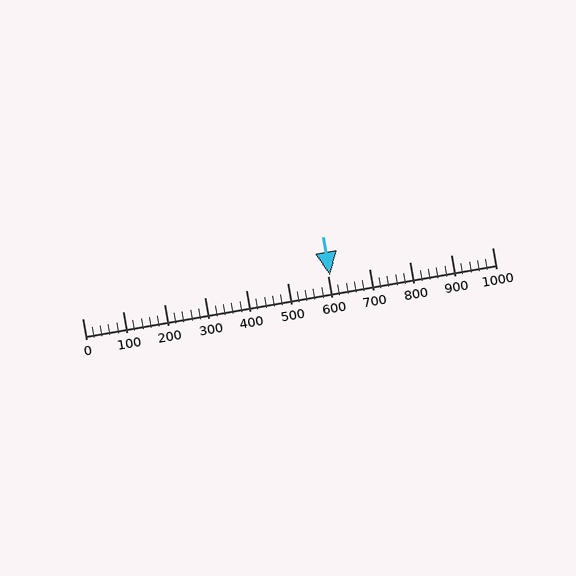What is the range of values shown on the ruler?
The ruler shows values from 0 to 1000.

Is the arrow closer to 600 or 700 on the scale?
The arrow is closer to 600.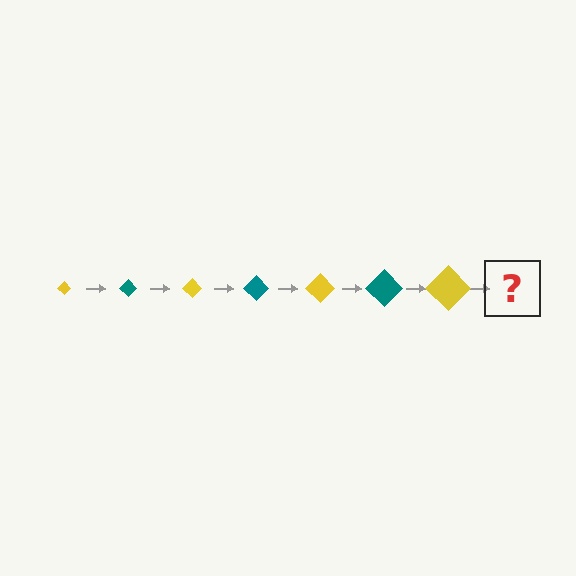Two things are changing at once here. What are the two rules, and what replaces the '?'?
The two rules are that the diamond grows larger each step and the color cycles through yellow and teal. The '?' should be a teal diamond, larger than the previous one.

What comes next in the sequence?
The next element should be a teal diamond, larger than the previous one.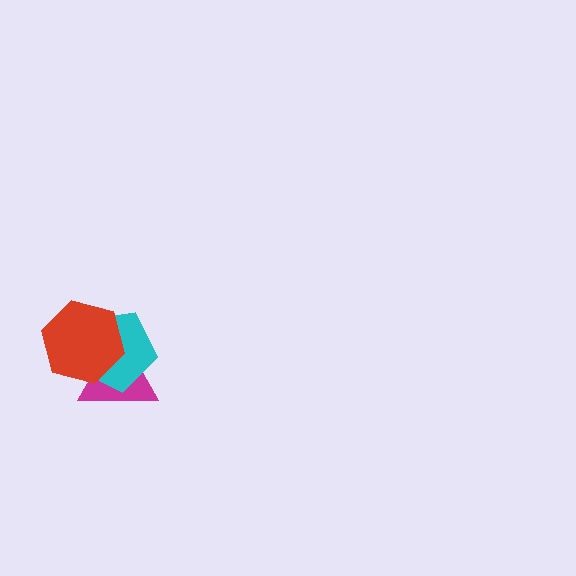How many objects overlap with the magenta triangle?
2 objects overlap with the magenta triangle.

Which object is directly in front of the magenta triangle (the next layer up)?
The cyan pentagon is directly in front of the magenta triangle.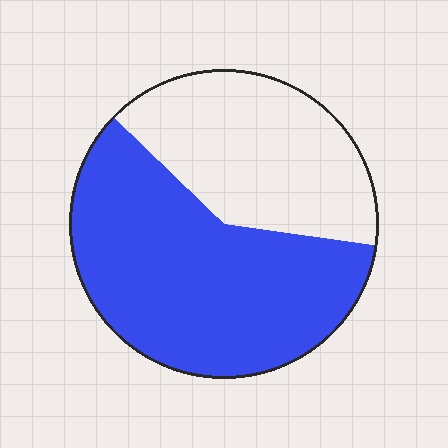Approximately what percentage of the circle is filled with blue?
Approximately 60%.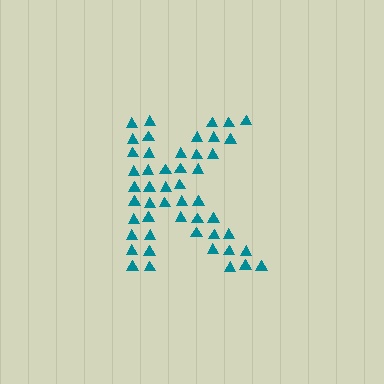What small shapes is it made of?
It is made of small triangles.